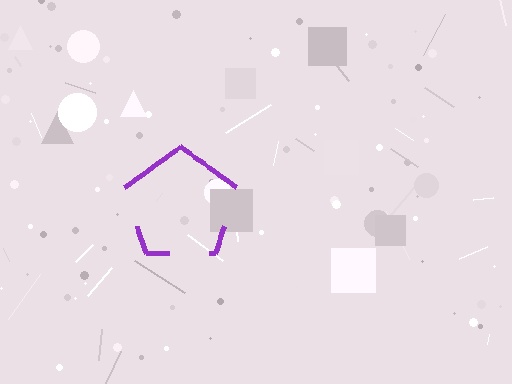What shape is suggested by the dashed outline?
The dashed outline suggests a pentagon.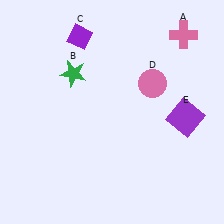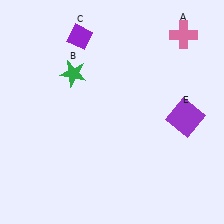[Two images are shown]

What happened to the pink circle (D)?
The pink circle (D) was removed in Image 2. It was in the top-right area of Image 1.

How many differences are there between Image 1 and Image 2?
There is 1 difference between the two images.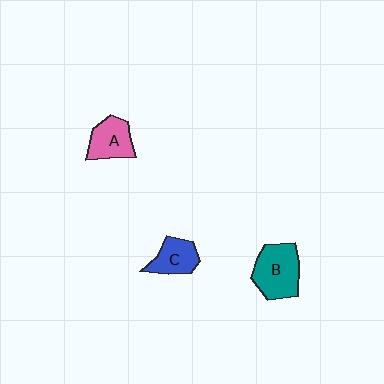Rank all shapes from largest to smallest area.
From largest to smallest: B (teal), A (pink), C (blue).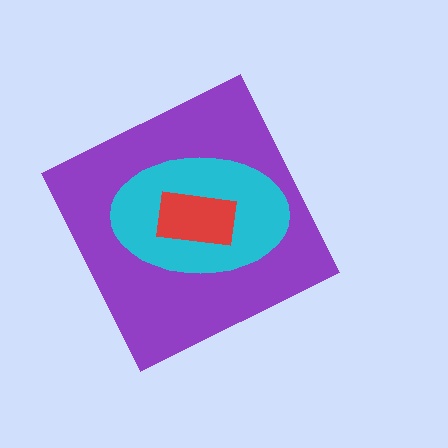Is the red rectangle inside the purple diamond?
Yes.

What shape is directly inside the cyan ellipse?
The red rectangle.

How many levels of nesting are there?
3.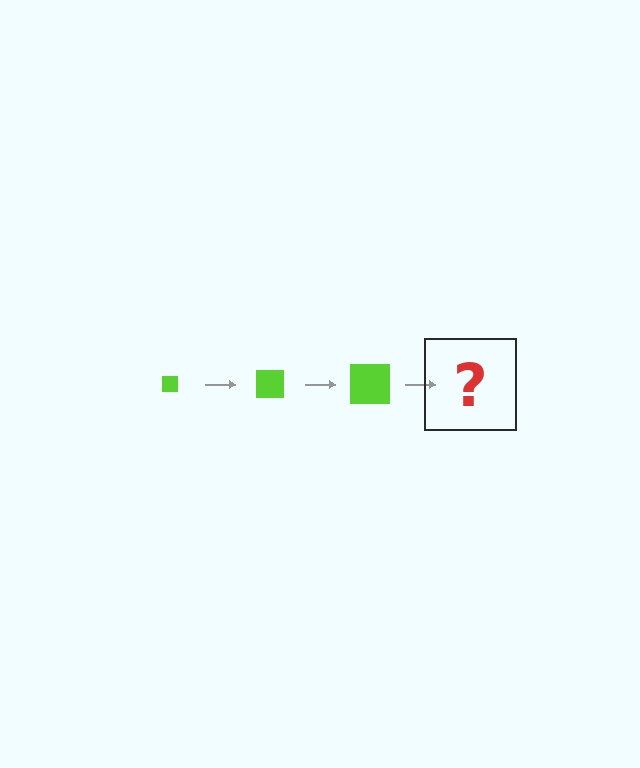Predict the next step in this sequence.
The next step is a lime square, larger than the previous one.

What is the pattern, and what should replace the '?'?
The pattern is that the square gets progressively larger each step. The '?' should be a lime square, larger than the previous one.